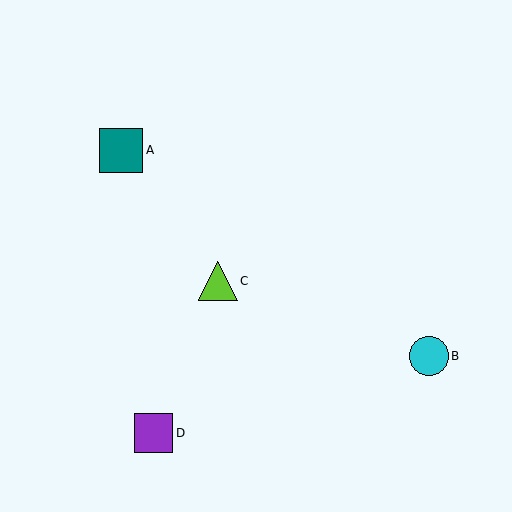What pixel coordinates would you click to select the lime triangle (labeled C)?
Click at (218, 281) to select the lime triangle C.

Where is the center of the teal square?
The center of the teal square is at (121, 150).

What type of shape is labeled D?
Shape D is a purple square.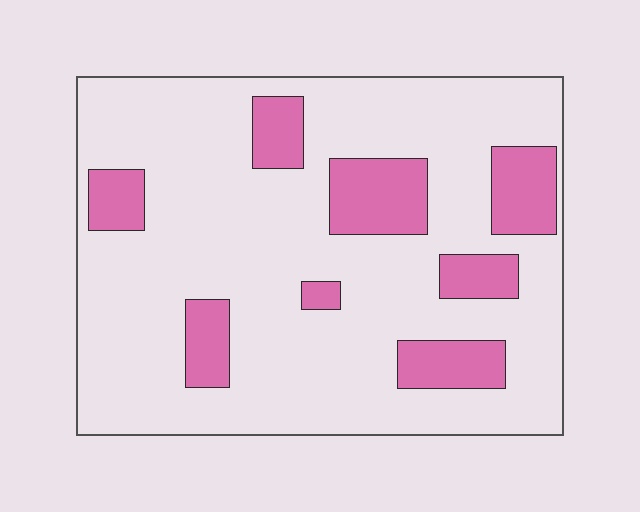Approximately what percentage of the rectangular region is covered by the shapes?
Approximately 20%.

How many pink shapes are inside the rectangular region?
8.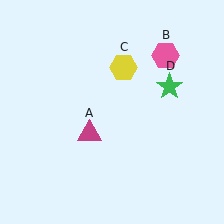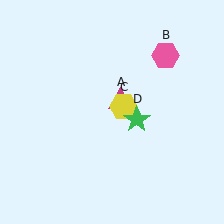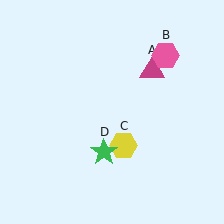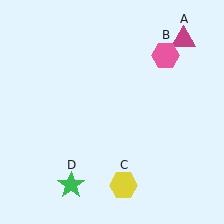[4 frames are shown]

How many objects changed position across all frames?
3 objects changed position: magenta triangle (object A), yellow hexagon (object C), green star (object D).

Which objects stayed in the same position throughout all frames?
Pink hexagon (object B) remained stationary.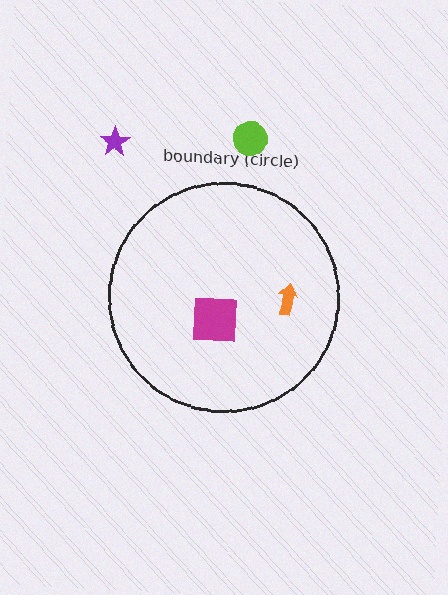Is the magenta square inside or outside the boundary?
Inside.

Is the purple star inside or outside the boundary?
Outside.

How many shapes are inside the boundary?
2 inside, 2 outside.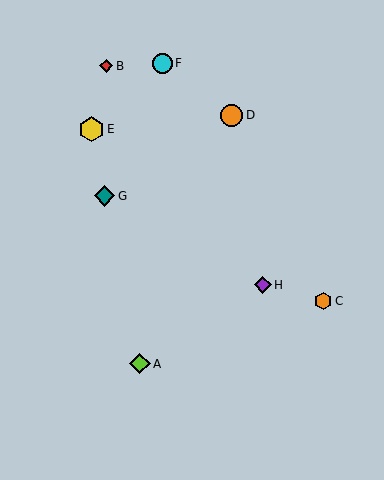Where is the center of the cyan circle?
The center of the cyan circle is at (162, 63).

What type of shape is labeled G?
Shape G is a teal diamond.